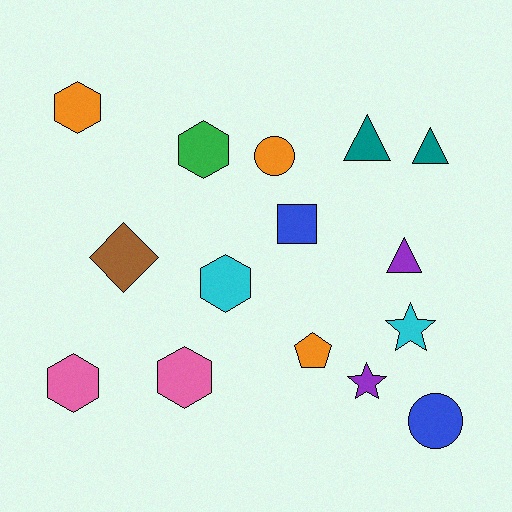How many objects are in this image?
There are 15 objects.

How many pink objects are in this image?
There are 2 pink objects.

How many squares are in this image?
There is 1 square.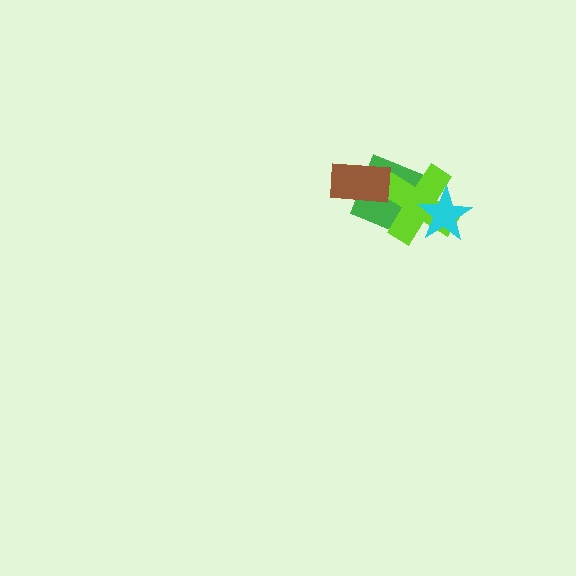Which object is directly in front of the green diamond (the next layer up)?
The lime cross is directly in front of the green diamond.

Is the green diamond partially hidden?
Yes, it is partially covered by another shape.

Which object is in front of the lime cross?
The cyan star is in front of the lime cross.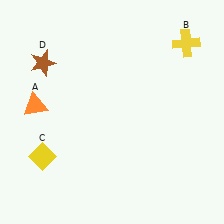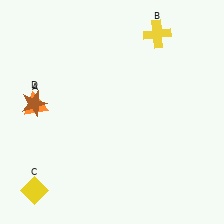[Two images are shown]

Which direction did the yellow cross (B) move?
The yellow cross (B) moved left.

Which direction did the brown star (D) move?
The brown star (D) moved down.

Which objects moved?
The objects that moved are: the yellow cross (B), the yellow diamond (C), the brown star (D).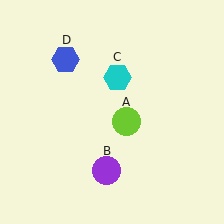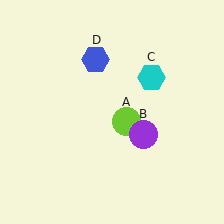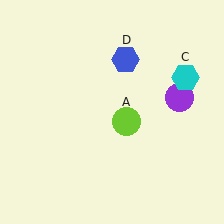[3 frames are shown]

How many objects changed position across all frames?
3 objects changed position: purple circle (object B), cyan hexagon (object C), blue hexagon (object D).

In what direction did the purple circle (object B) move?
The purple circle (object B) moved up and to the right.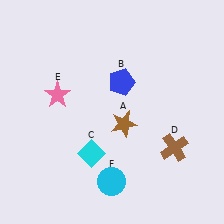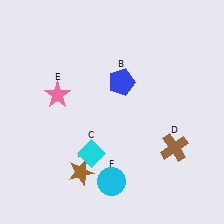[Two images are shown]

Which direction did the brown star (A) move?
The brown star (A) moved down.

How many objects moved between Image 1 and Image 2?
1 object moved between the two images.